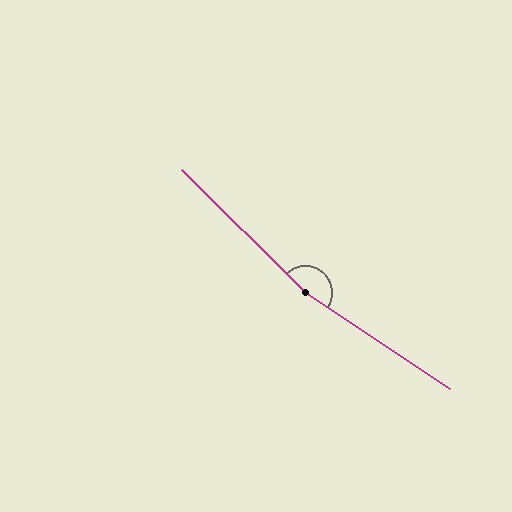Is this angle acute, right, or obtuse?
It is obtuse.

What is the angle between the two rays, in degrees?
Approximately 169 degrees.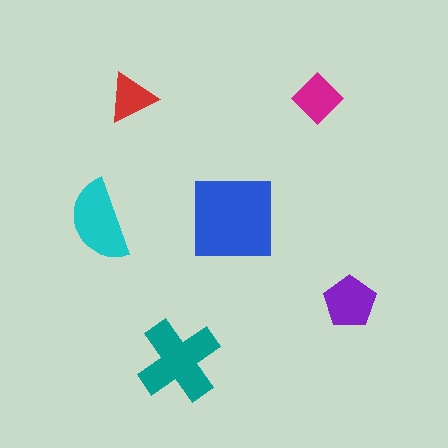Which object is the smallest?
The red triangle.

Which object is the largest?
The blue square.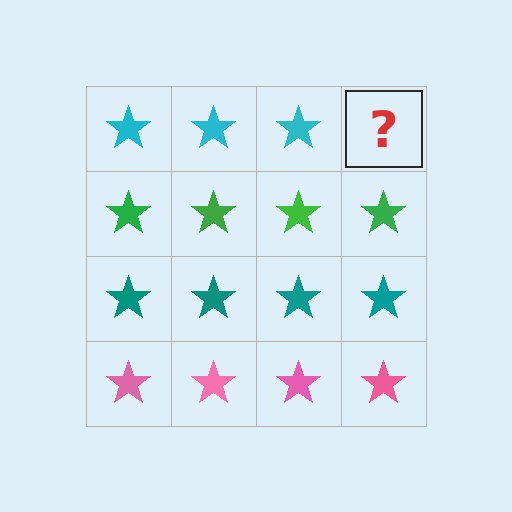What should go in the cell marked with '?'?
The missing cell should contain a cyan star.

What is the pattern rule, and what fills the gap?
The rule is that each row has a consistent color. The gap should be filled with a cyan star.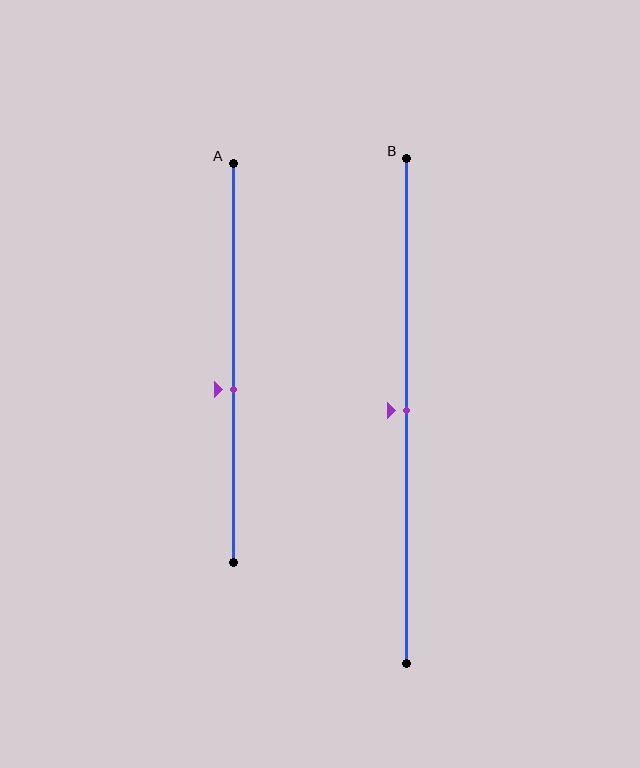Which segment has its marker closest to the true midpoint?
Segment B has its marker closest to the true midpoint.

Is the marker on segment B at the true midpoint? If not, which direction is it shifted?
Yes, the marker on segment B is at the true midpoint.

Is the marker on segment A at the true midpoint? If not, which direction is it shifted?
No, the marker on segment A is shifted downward by about 7% of the segment length.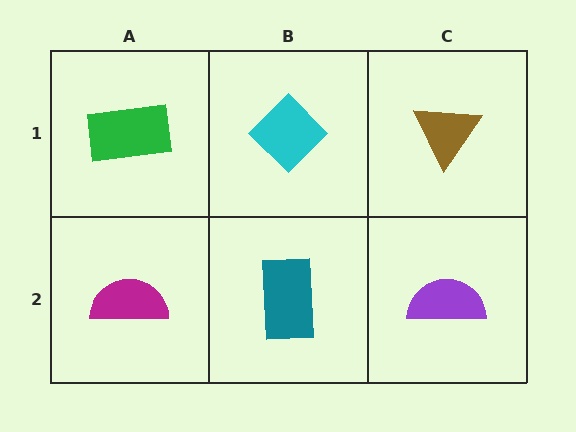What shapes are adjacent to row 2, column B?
A cyan diamond (row 1, column B), a magenta semicircle (row 2, column A), a purple semicircle (row 2, column C).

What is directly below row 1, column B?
A teal rectangle.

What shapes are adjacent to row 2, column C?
A brown triangle (row 1, column C), a teal rectangle (row 2, column B).